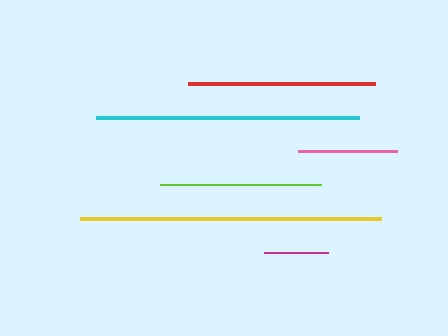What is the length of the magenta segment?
The magenta segment is approximately 64 pixels long.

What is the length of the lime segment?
The lime segment is approximately 161 pixels long.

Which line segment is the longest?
The yellow line is the longest at approximately 301 pixels.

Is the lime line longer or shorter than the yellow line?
The yellow line is longer than the lime line.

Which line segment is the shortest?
The magenta line is the shortest at approximately 64 pixels.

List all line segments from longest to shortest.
From longest to shortest: yellow, cyan, red, lime, pink, magenta.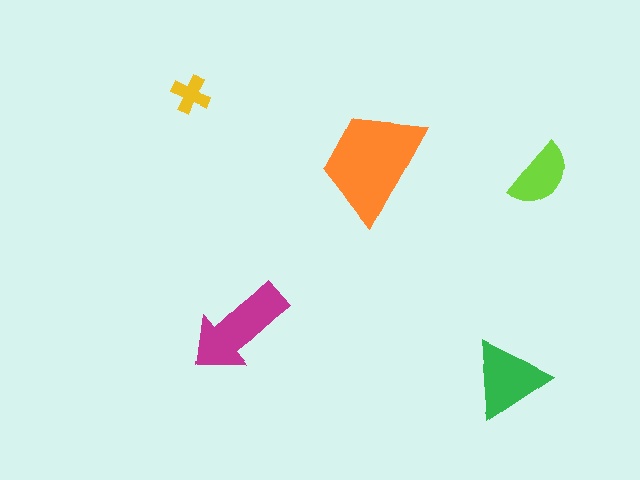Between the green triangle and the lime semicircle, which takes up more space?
The green triangle.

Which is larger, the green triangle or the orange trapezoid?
The orange trapezoid.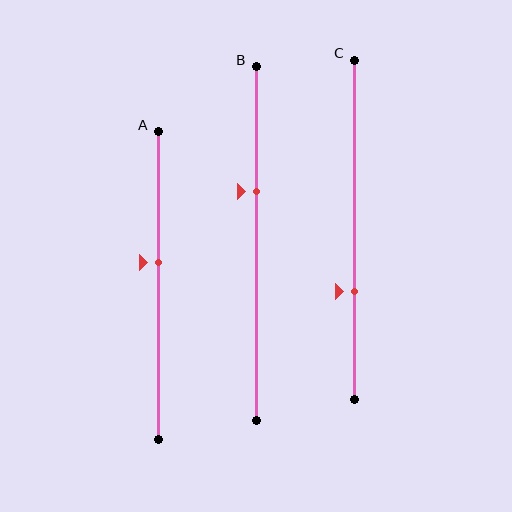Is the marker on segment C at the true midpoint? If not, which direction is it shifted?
No, the marker on segment C is shifted downward by about 18% of the segment length.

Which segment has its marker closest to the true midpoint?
Segment A has its marker closest to the true midpoint.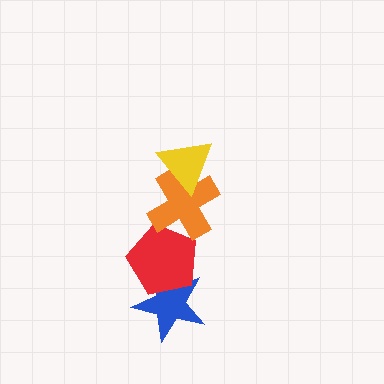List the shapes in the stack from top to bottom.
From top to bottom: the yellow triangle, the orange cross, the red pentagon, the blue star.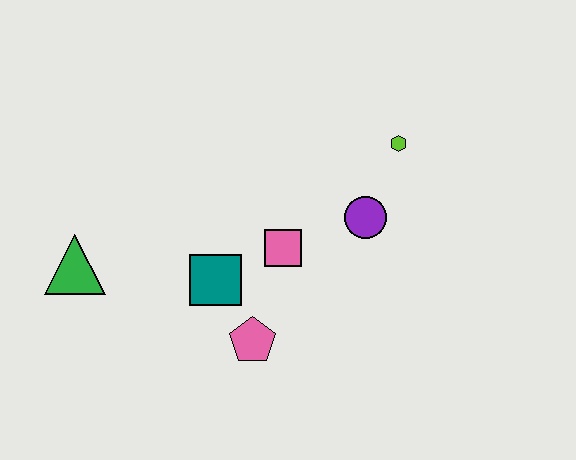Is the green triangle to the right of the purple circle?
No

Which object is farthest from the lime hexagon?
The green triangle is farthest from the lime hexagon.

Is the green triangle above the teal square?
Yes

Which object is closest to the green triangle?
The teal square is closest to the green triangle.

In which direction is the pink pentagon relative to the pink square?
The pink pentagon is below the pink square.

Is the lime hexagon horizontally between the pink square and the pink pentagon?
No